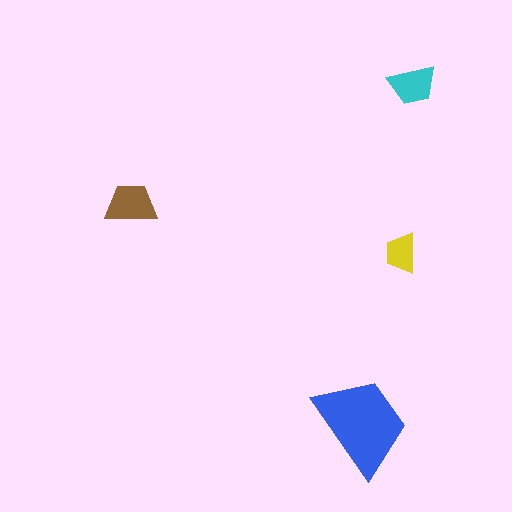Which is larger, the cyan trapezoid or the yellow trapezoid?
The cyan one.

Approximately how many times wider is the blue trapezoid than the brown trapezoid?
About 2 times wider.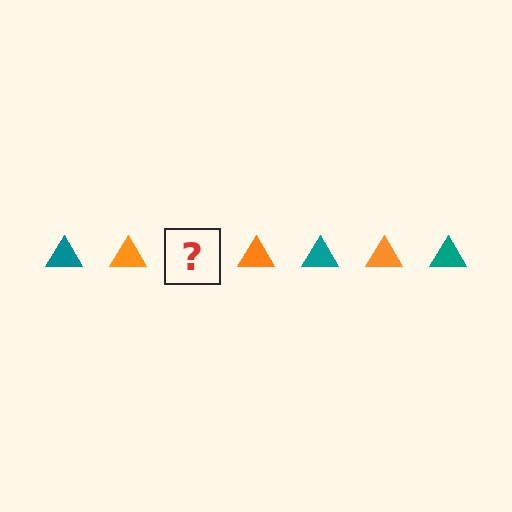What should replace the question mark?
The question mark should be replaced with a teal triangle.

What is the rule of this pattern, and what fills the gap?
The rule is that the pattern cycles through teal, orange triangles. The gap should be filled with a teal triangle.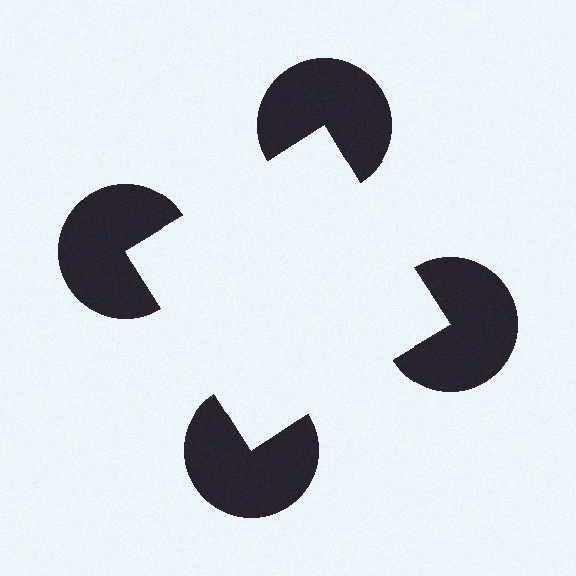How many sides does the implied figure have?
4 sides.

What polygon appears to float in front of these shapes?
An illusory square — its edges are inferred from the aligned wedge cuts in the pac-man discs, not physically drawn.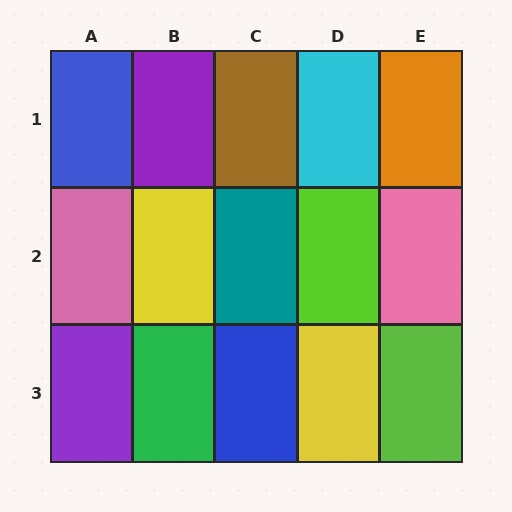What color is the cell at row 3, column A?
Purple.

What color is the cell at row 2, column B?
Yellow.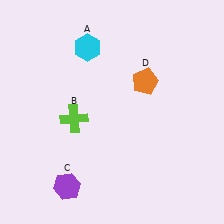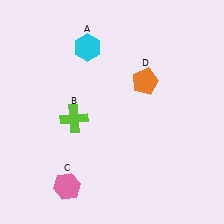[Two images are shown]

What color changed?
The hexagon (C) changed from purple in Image 1 to pink in Image 2.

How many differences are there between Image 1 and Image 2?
There is 1 difference between the two images.